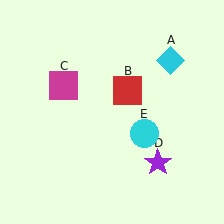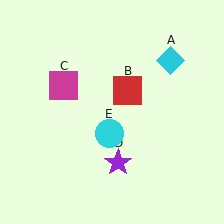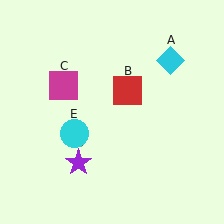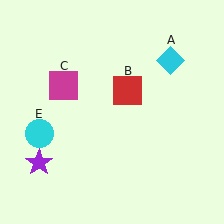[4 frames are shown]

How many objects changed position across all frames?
2 objects changed position: purple star (object D), cyan circle (object E).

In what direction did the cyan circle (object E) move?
The cyan circle (object E) moved left.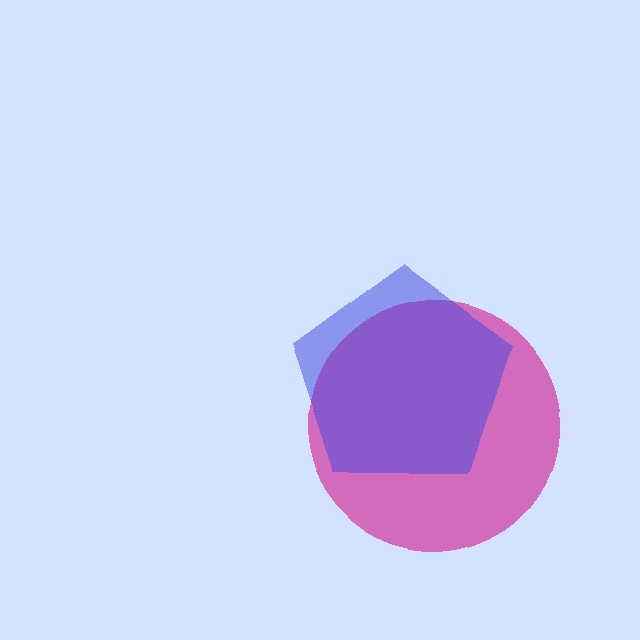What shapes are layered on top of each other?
The layered shapes are: a magenta circle, a blue pentagon.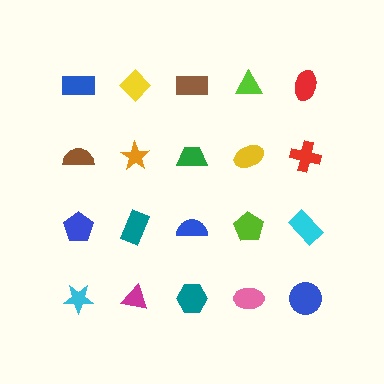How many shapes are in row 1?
5 shapes.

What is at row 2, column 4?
A yellow ellipse.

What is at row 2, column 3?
A green trapezoid.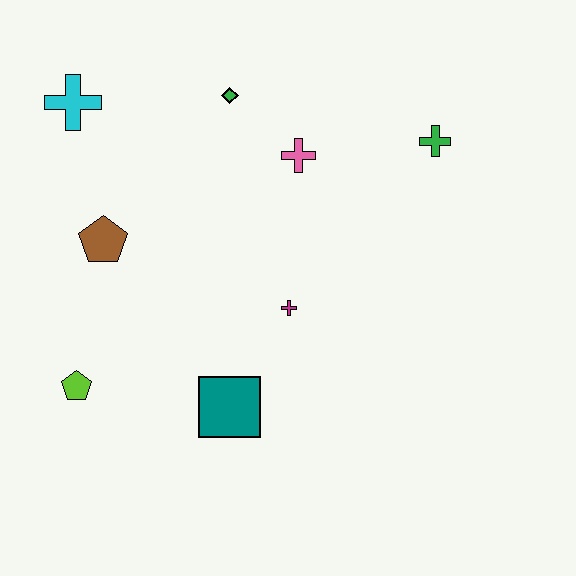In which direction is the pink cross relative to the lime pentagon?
The pink cross is above the lime pentagon.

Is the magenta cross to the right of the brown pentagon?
Yes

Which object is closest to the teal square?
The magenta cross is closest to the teal square.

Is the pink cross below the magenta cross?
No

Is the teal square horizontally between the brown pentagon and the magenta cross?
Yes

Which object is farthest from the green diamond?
The lime pentagon is farthest from the green diamond.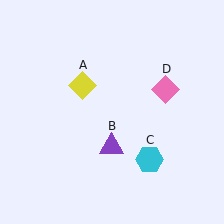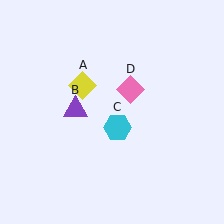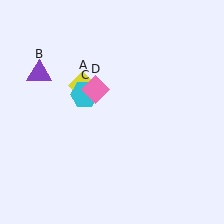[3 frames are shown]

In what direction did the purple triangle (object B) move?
The purple triangle (object B) moved up and to the left.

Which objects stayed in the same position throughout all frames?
Yellow diamond (object A) remained stationary.